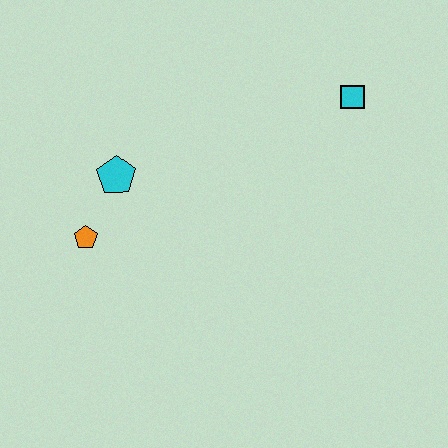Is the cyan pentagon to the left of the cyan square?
Yes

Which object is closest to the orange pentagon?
The cyan pentagon is closest to the orange pentagon.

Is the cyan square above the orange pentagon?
Yes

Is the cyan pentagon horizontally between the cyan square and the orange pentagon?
Yes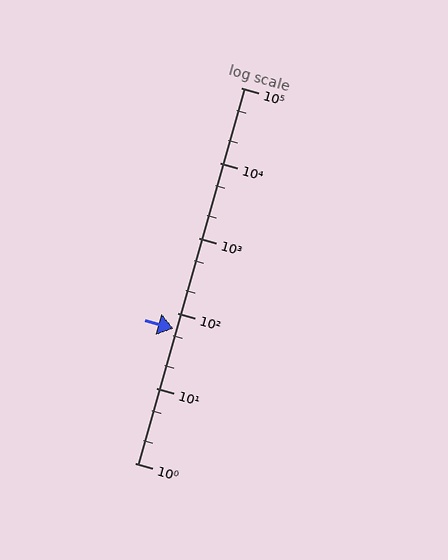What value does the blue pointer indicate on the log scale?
The pointer indicates approximately 61.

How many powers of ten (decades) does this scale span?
The scale spans 5 decades, from 1 to 100000.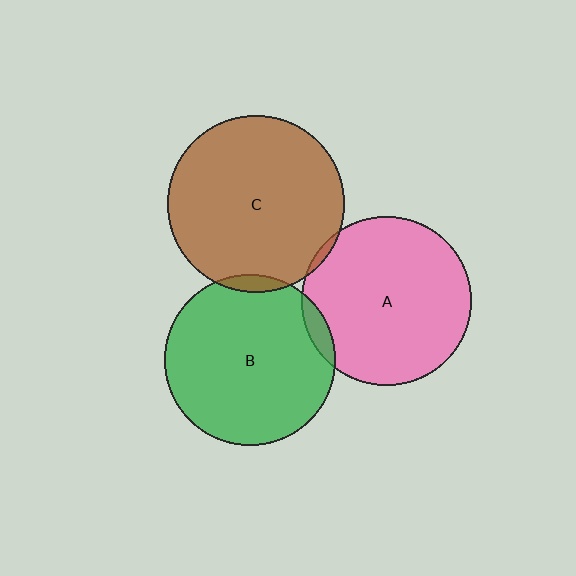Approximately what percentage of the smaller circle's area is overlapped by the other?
Approximately 5%.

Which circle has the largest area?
Circle C (brown).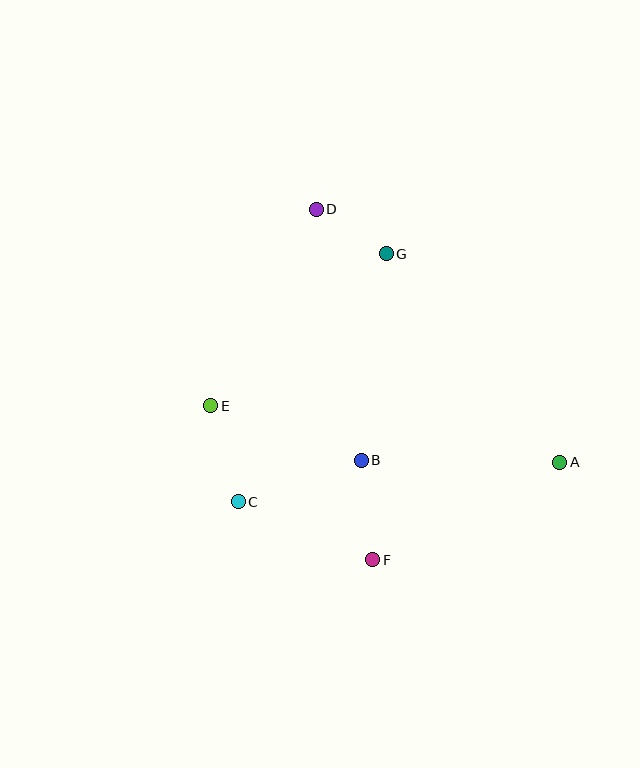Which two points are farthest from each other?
Points D and F are farthest from each other.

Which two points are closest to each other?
Points D and G are closest to each other.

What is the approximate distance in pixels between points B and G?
The distance between B and G is approximately 208 pixels.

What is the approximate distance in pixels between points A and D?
The distance between A and D is approximately 352 pixels.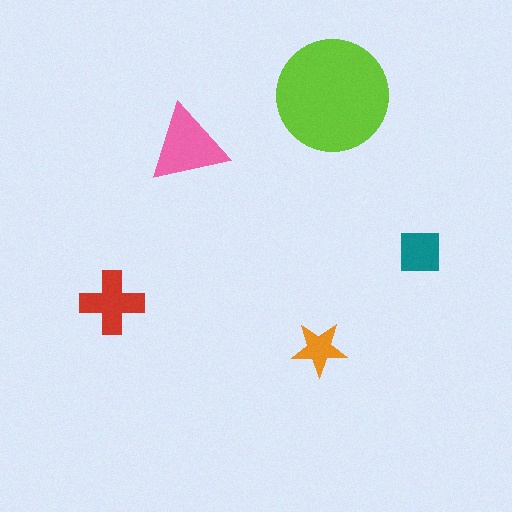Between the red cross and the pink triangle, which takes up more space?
The pink triangle.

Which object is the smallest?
The orange star.